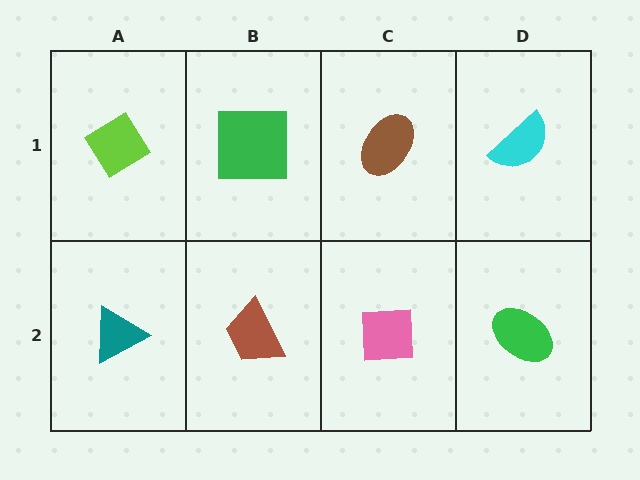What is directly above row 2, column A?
A lime diamond.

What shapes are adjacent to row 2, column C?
A brown ellipse (row 1, column C), a brown trapezoid (row 2, column B), a green ellipse (row 2, column D).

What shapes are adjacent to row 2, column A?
A lime diamond (row 1, column A), a brown trapezoid (row 2, column B).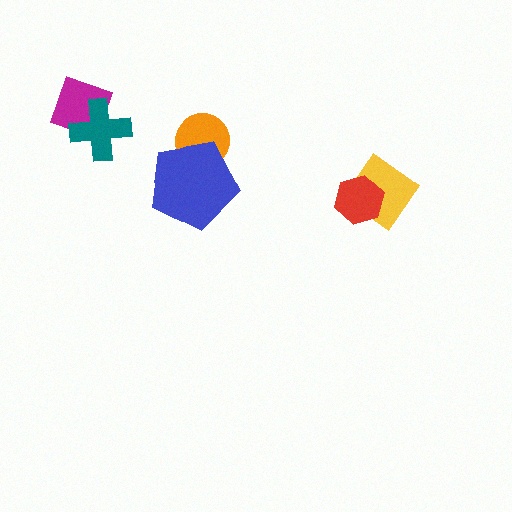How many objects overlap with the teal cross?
1 object overlaps with the teal cross.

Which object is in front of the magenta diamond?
The teal cross is in front of the magenta diamond.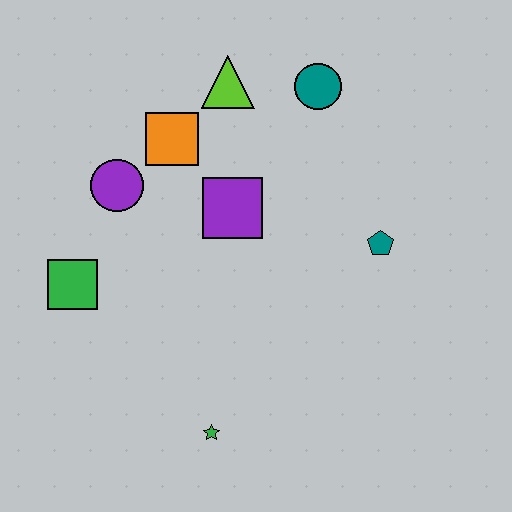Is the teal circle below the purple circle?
No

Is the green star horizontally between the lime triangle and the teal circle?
No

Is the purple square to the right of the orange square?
Yes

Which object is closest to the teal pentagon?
The purple square is closest to the teal pentagon.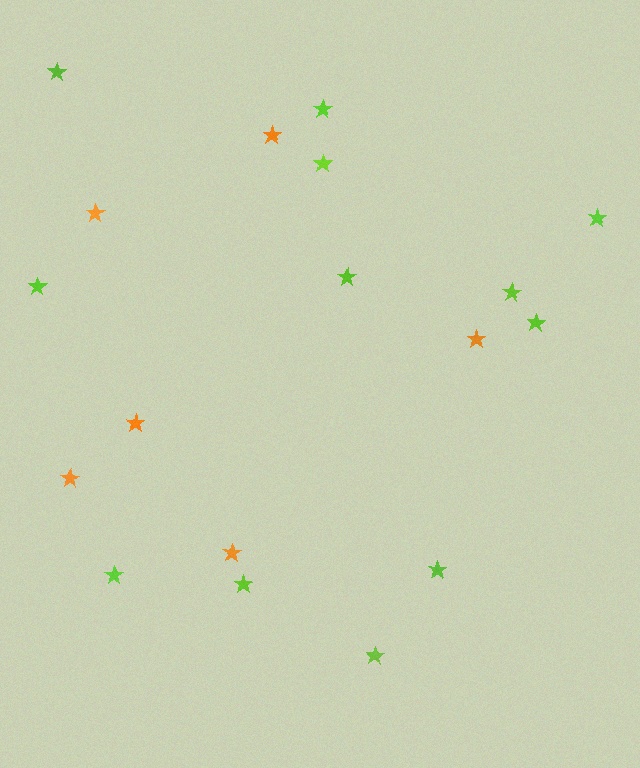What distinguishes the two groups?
There are 2 groups: one group of lime stars (12) and one group of orange stars (6).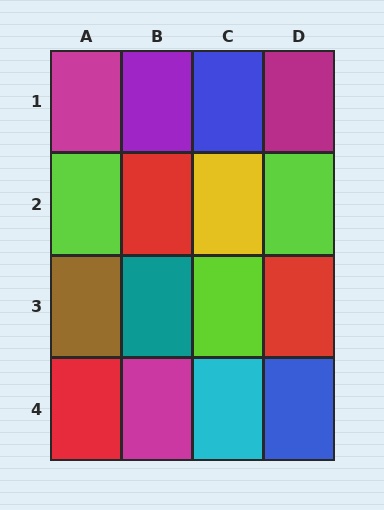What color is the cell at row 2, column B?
Red.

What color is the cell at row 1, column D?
Magenta.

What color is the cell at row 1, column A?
Magenta.